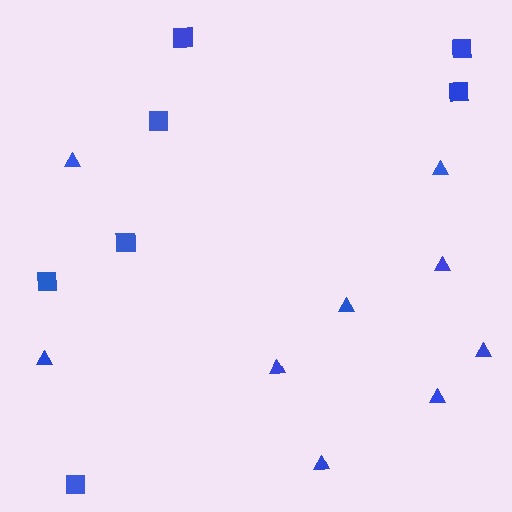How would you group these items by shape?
There are 2 groups: one group of triangles (9) and one group of squares (7).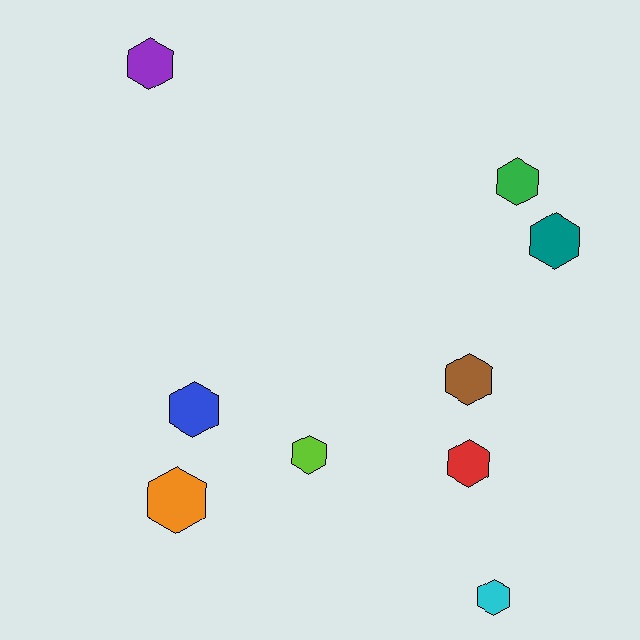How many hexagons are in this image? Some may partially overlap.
There are 9 hexagons.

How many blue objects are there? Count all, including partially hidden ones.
There is 1 blue object.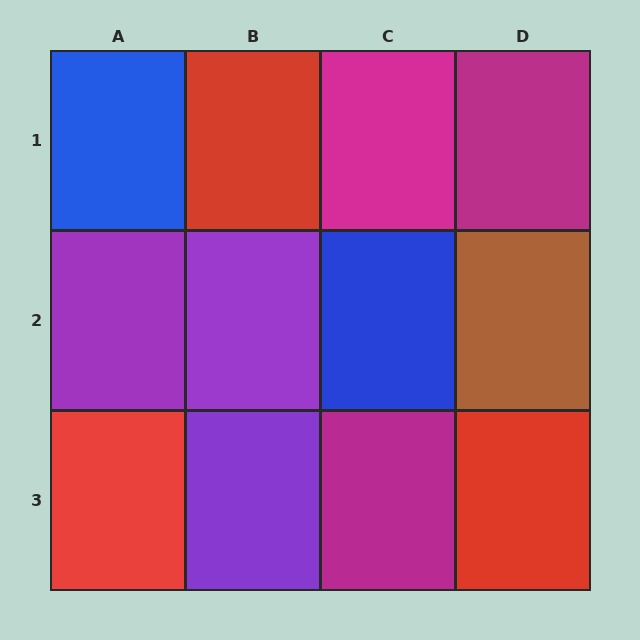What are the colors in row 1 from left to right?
Blue, red, magenta, magenta.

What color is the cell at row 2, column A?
Purple.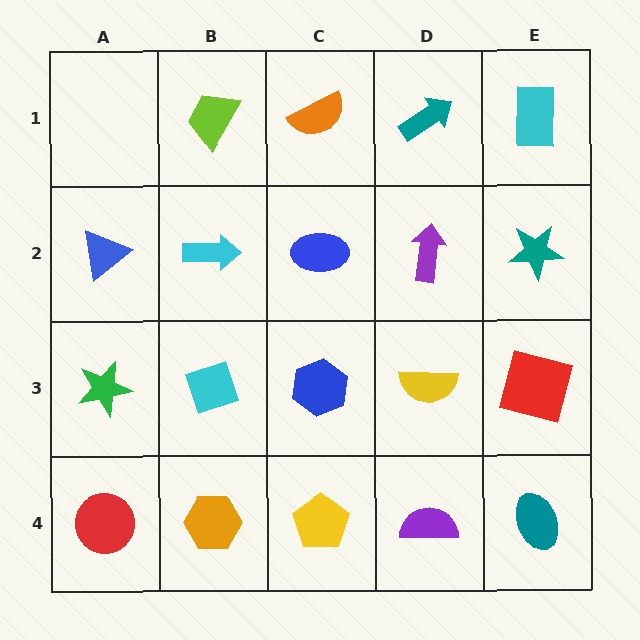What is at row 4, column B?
An orange hexagon.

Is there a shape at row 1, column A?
No, that cell is empty.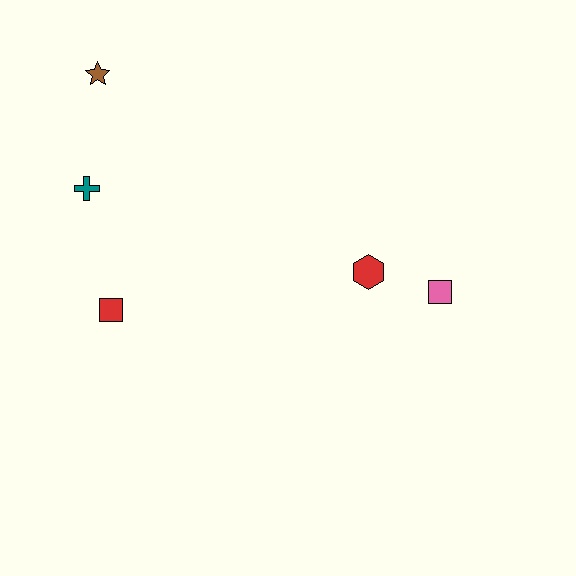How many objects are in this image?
There are 5 objects.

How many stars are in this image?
There is 1 star.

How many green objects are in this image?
There are no green objects.